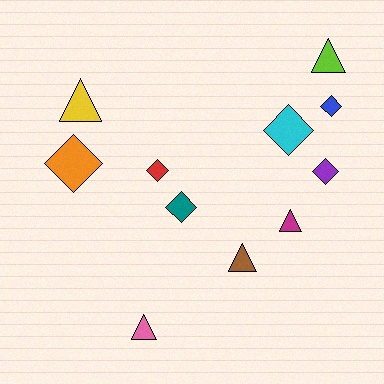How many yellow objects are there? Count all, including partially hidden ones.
There is 1 yellow object.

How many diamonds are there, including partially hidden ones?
There are 6 diamonds.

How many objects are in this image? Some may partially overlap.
There are 11 objects.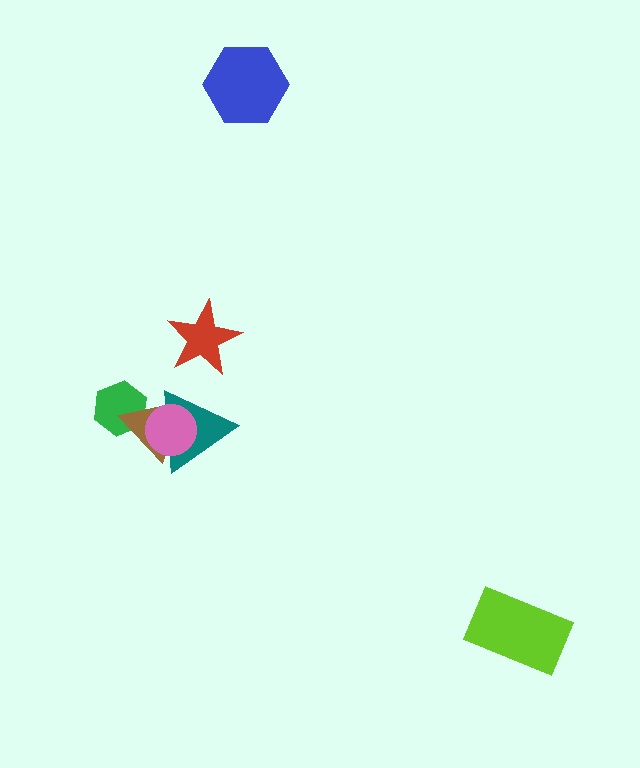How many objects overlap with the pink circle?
2 objects overlap with the pink circle.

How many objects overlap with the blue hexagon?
0 objects overlap with the blue hexagon.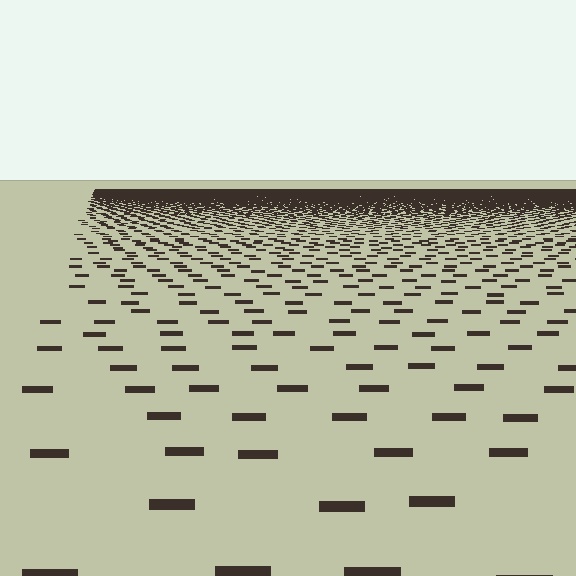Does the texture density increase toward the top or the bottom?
Density increases toward the top.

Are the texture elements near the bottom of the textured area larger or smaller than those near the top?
Larger. Near the bottom, elements are closer to the viewer and appear at a bigger on-screen size.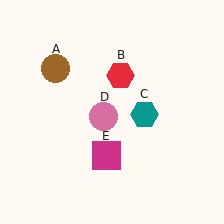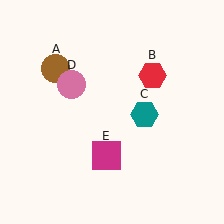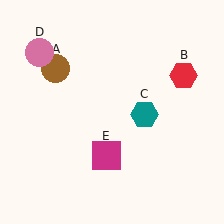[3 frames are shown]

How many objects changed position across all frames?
2 objects changed position: red hexagon (object B), pink circle (object D).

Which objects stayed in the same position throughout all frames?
Brown circle (object A) and teal hexagon (object C) and magenta square (object E) remained stationary.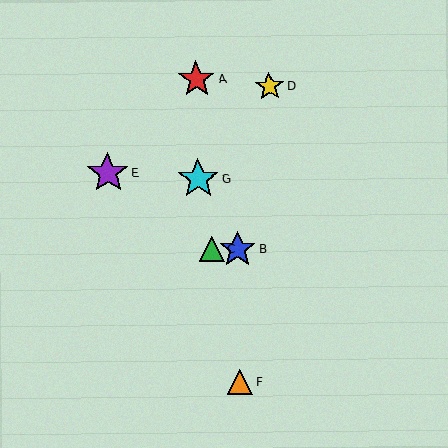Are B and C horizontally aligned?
Yes, both are at y≈249.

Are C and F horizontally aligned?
No, C is at y≈250 and F is at y≈382.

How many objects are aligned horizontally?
2 objects (B, C) are aligned horizontally.